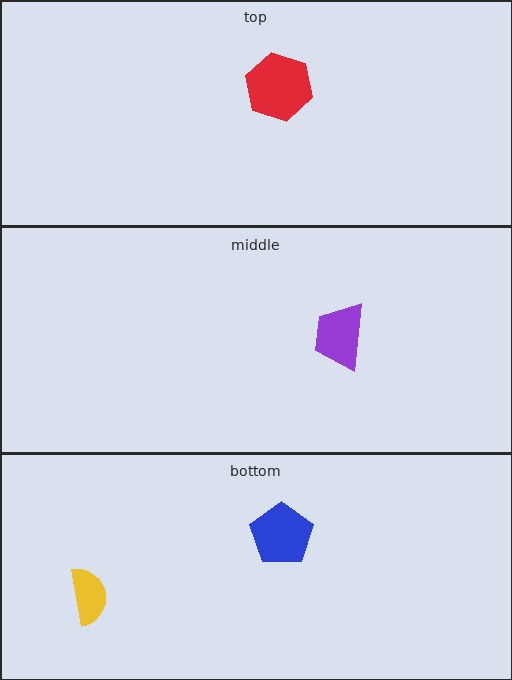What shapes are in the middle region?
The purple trapezoid.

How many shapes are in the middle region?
1.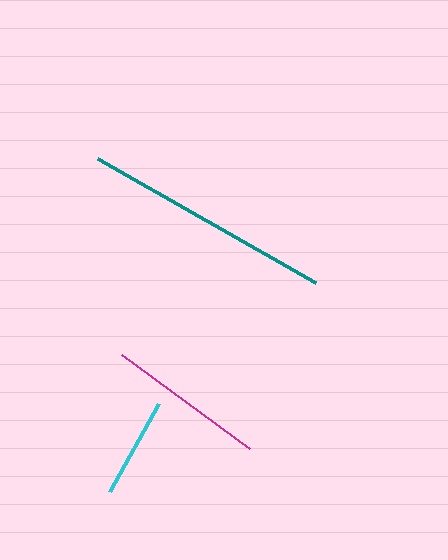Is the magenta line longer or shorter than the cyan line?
The magenta line is longer than the cyan line.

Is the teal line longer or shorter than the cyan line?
The teal line is longer than the cyan line.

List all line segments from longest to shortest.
From longest to shortest: teal, magenta, cyan.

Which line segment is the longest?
The teal line is the longest at approximately 250 pixels.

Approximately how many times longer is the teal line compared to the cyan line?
The teal line is approximately 2.5 times the length of the cyan line.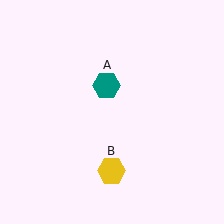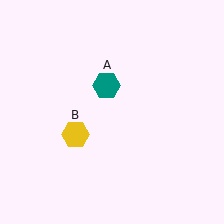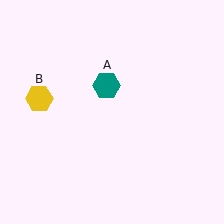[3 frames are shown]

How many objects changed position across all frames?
1 object changed position: yellow hexagon (object B).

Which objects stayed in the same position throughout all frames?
Teal hexagon (object A) remained stationary.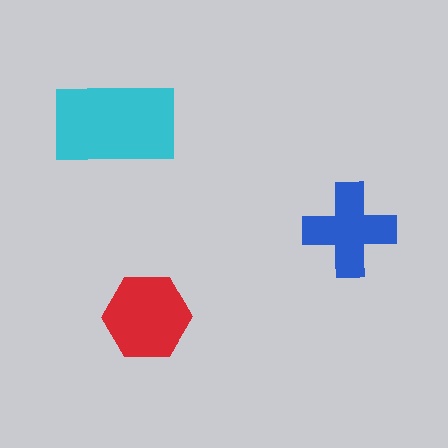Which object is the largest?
The cyan rectangle.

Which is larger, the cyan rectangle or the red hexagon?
The cyan rectangle.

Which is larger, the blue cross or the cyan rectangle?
The cyan rectangle.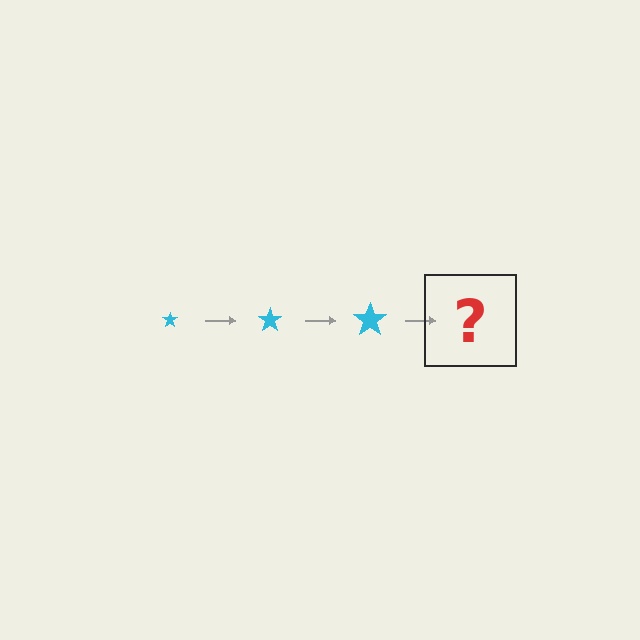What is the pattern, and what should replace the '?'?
The pattern is that the star gets progressively larger each step. The '?' should be a cyan star, larger than the previous one.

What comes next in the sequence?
The next element should be a cyan star, larger than the previous one.